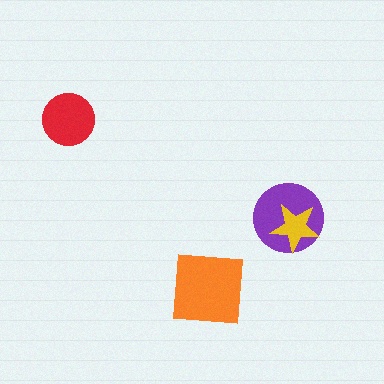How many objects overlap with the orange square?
0 objects overlap with the orange square.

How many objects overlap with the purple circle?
1 object overlaps with the purple circle.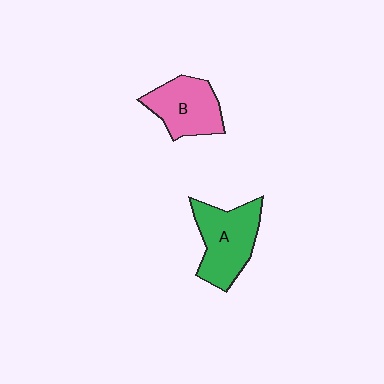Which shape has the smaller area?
Shape B (pink).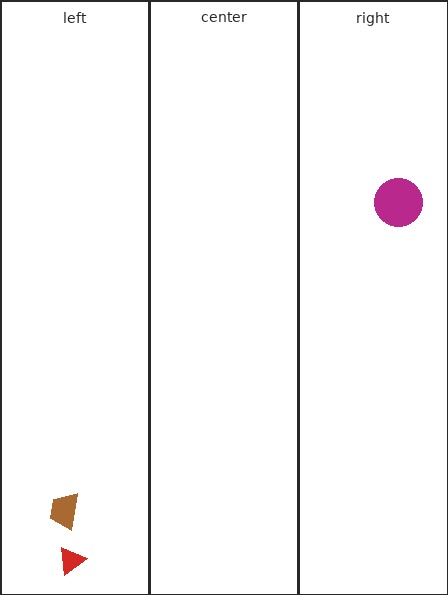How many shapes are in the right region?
1.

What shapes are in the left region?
The brown trapezoid, the red triangle.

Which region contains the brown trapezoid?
The left region.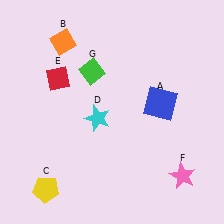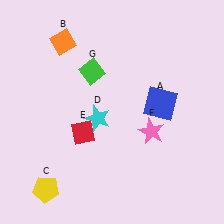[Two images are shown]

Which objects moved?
The objects that moved are: the red diamond (E), the pink star (F).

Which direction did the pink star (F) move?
The pink star (F) moved up.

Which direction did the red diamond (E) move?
The red diamond (E) moved down.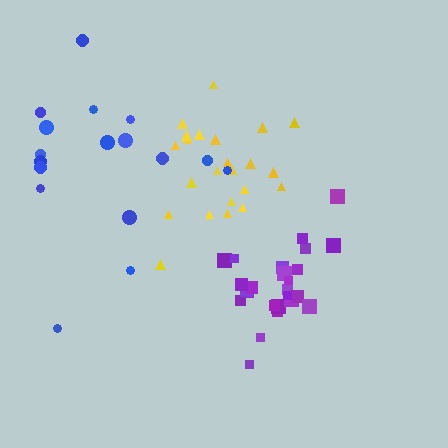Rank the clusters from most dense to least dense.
purple, yellow, blue.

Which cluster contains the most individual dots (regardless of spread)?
Purple (25).